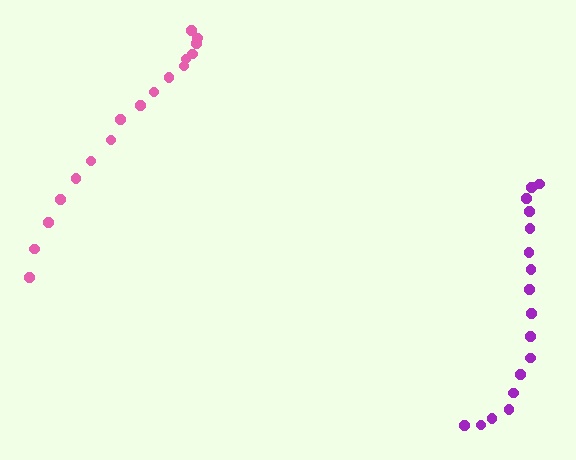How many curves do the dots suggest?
There are 2 distinct paths.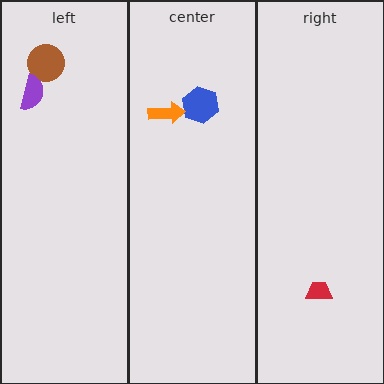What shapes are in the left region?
The brown circle, the purple semicircle.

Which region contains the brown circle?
The left region.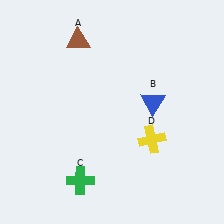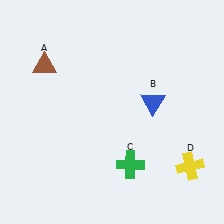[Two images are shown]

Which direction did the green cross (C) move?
The green cross (C) moved right.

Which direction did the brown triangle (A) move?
The brown triangle (A) moved left.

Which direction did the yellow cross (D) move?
The yellow cross (D) moved right.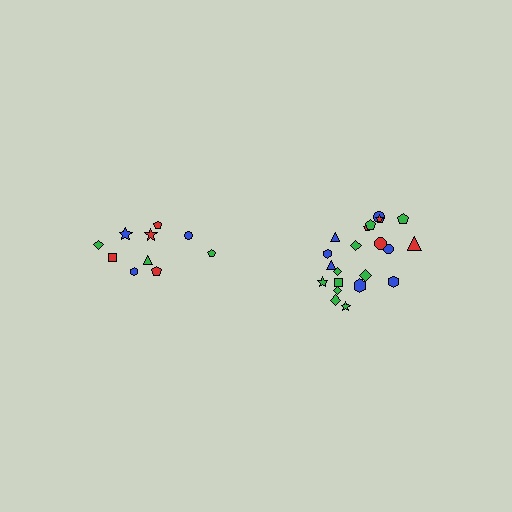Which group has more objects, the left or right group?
The right group.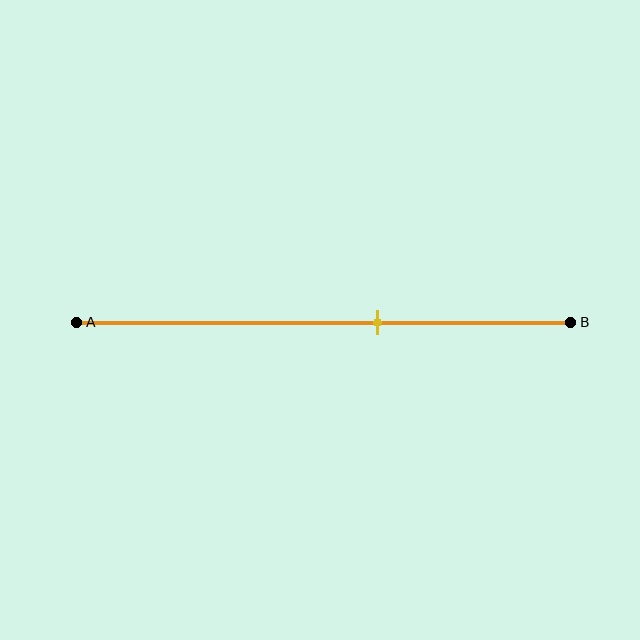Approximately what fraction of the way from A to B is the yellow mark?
The yellow mark is approximately 60% of the way from A to B.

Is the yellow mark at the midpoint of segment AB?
No, the mark is at about 60% from A, not at the 50% midpoint.